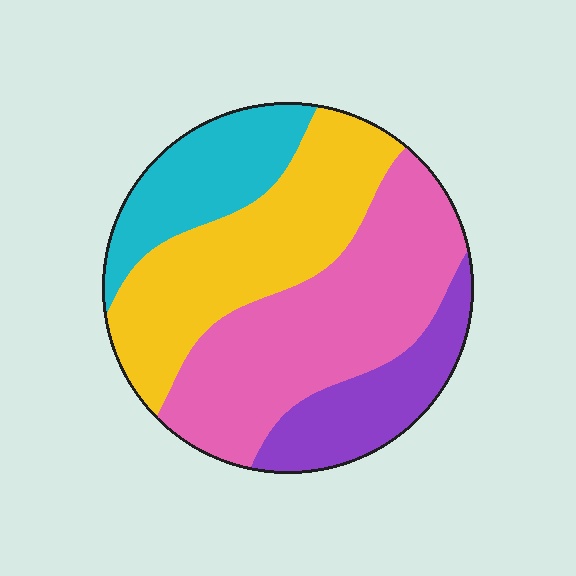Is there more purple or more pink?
Pink.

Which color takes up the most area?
Pink, at roughly 35%.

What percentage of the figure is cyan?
Cyan takes up about one sixth (1/6) of the figure.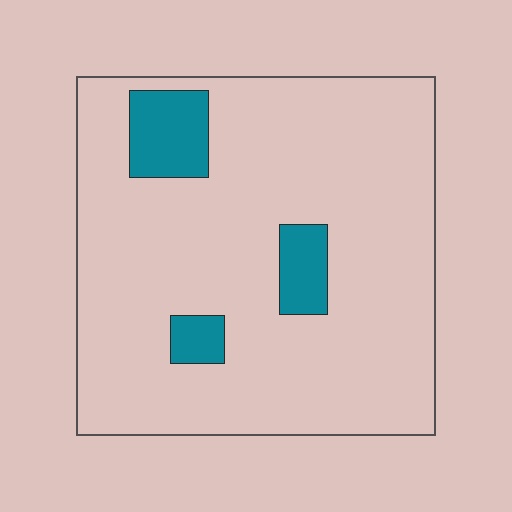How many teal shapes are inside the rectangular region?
3.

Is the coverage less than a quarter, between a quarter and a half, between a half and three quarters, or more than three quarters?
Less than a quarter.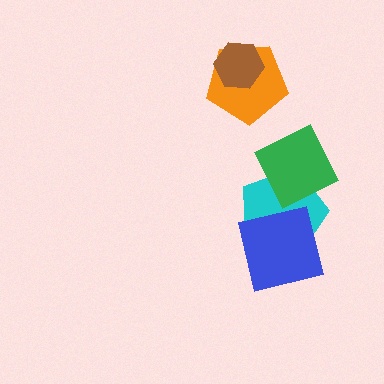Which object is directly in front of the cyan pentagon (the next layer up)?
The green diamond is directly in front of the cyan pentagon.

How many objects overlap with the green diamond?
1 object overlaps with the green diamond.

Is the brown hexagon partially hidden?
No, no other shape covers it.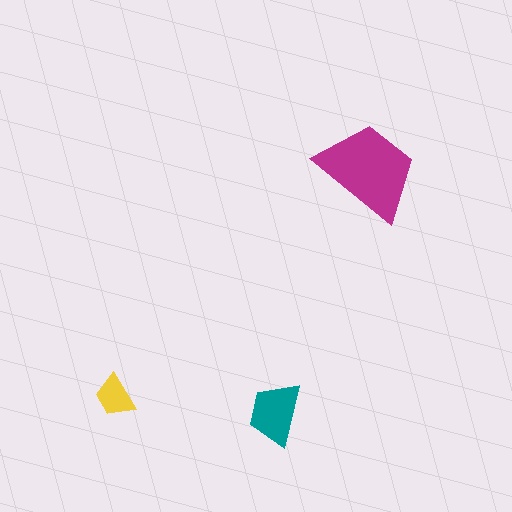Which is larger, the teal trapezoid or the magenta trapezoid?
The magenta one.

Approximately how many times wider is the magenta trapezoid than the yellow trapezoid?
About 2.5 times wider.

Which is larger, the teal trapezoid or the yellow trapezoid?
The teal one.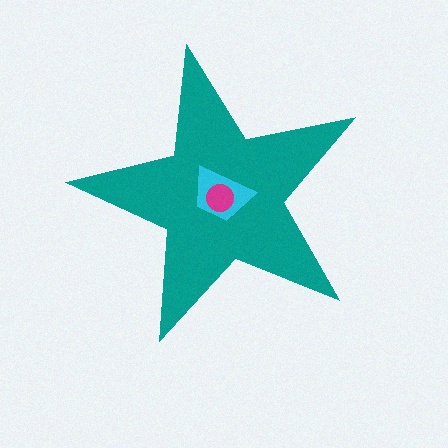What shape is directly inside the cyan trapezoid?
The magenta circle.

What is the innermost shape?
The magenta circle.